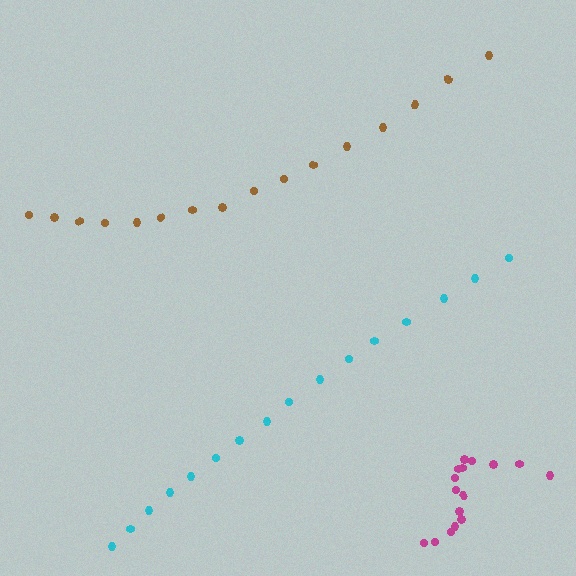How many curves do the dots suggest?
There are 3 distinct paths.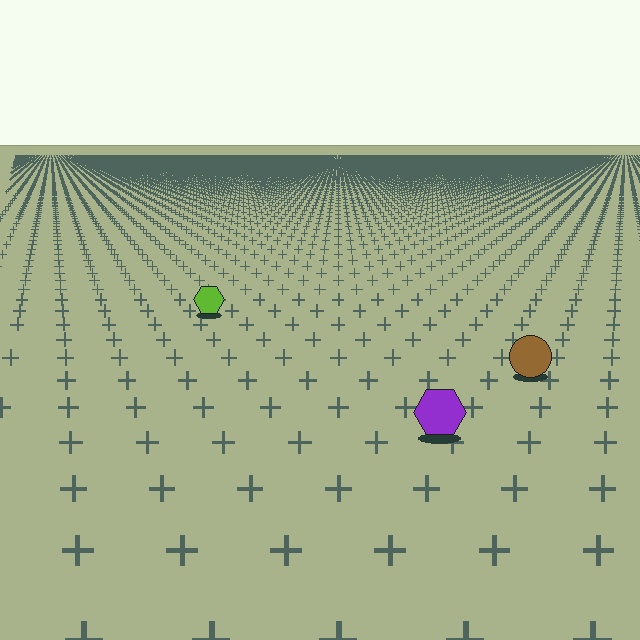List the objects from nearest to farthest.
From nearest to farthest: the purple hexagon, the brown circle, the lime hexagon.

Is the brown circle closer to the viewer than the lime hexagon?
Yes. The brown circle is closer — you can tell from the texture gradient: the ground texture is coarser near it.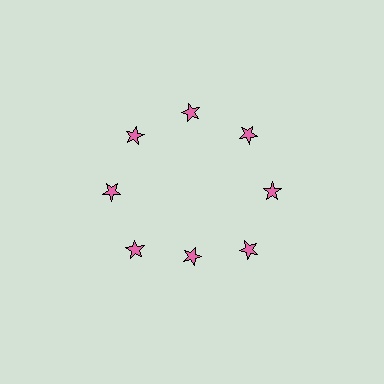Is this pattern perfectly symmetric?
No. The 8 pink stars are arranged in a ring, but one element near the 6 o'clock position is pulled inward toward the center, breaking the 8-fold rotational symmetry.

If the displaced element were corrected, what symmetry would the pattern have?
It would have 8-fold rotational symmetry — the pattern would map onto itself every 45 degrees.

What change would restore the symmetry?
The symmetry would be restored by moving it outward, back onto the ring so that all 8 stars sit at equal angles and equal distance from the center.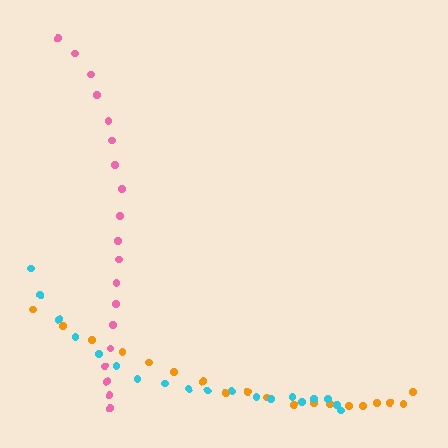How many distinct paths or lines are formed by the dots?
There are 3 distinct paths.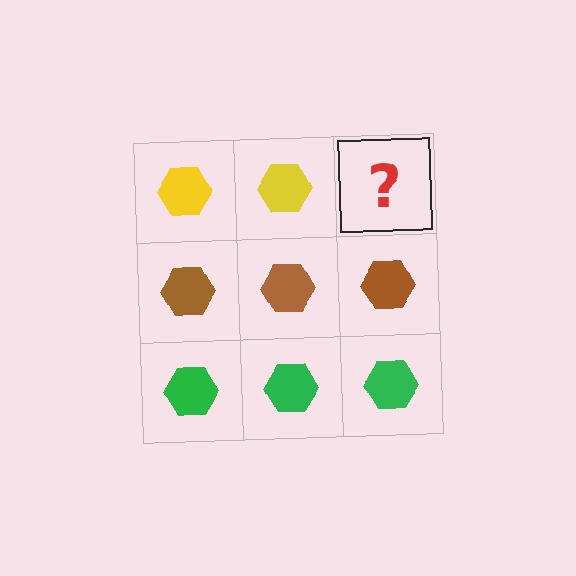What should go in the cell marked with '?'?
The missing cell should contain a yellow hexagon.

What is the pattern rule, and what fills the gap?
The rule is that each row has a consistent color. The gap should be filled with a yellow hexagon.